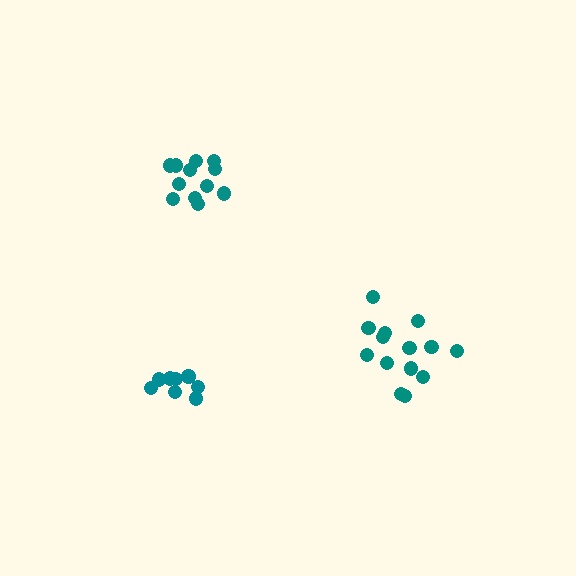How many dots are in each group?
Group 1: 12 dots, Group 2: 14 dots, Group 3: 8 dots (34 total).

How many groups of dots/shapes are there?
There are 3 groups.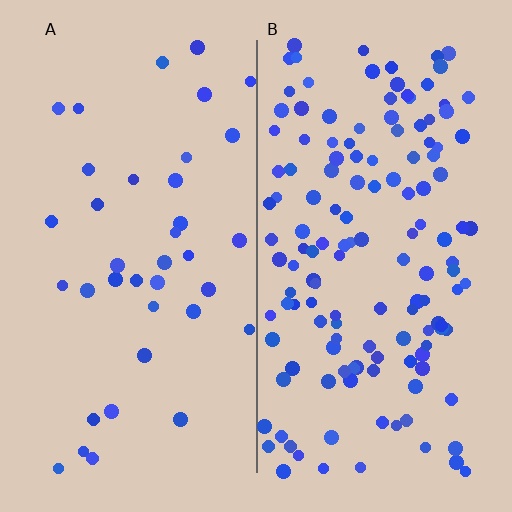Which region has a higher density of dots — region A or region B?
B (the right).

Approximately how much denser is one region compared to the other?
Approximately 3.7× — region B over region A.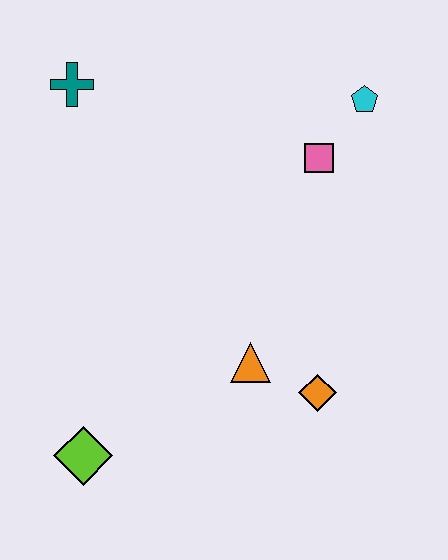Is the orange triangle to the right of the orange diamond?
No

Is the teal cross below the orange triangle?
No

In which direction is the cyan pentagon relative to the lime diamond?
The cyan pentagon is above the lime diamond.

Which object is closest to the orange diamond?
The orange triangle is closest to the orange diamond.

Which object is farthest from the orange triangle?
The teal cross is farthest from the orange triangle.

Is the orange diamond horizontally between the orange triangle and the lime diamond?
No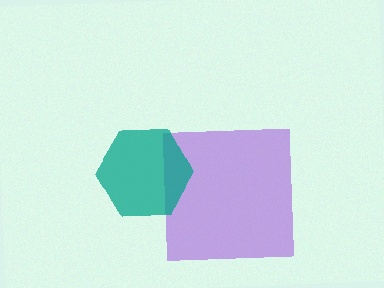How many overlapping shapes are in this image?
There are 2 overlapping shapes in the image.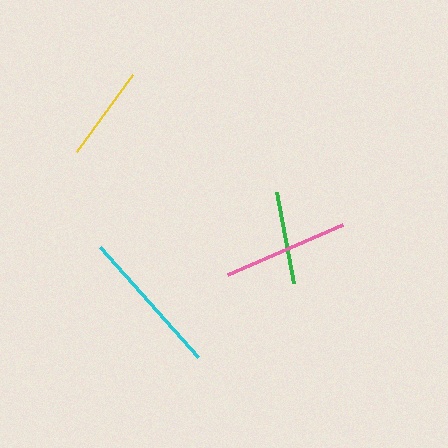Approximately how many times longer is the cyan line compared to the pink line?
The cyan line is approximately 1.2 times the length of the pink line.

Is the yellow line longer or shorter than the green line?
The yellow line is longer than the green line.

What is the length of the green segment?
The green segment is approximately 93 pixels long.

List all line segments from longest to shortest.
From longest to shortest: cyan, pink, yellow, green.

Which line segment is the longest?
The cyan line is the longest at approximately 147 pixels.